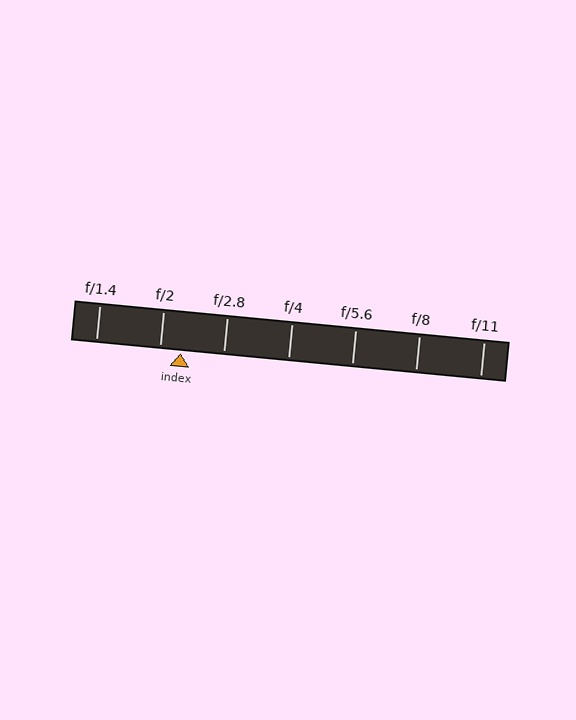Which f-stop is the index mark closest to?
The index mark is closest to f/2.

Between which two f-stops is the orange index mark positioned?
The index mark is between f/2 and f/2.8.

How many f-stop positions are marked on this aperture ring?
There are 7 f-stop positions marked.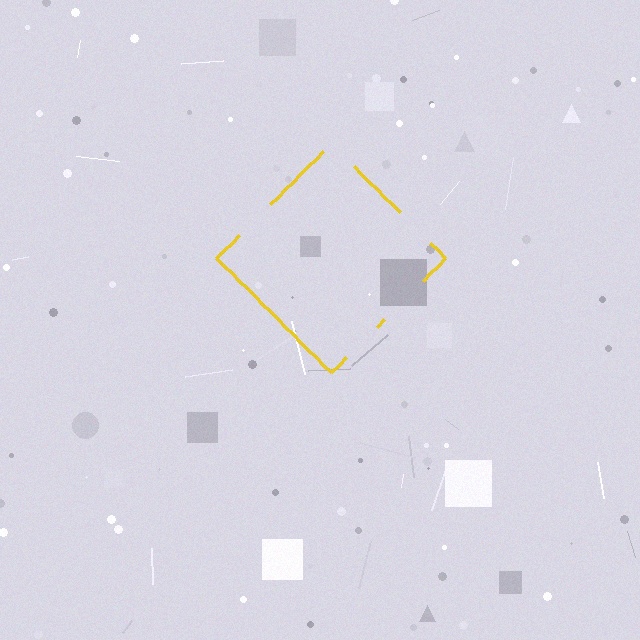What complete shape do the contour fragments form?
The contour fragments form a diamond.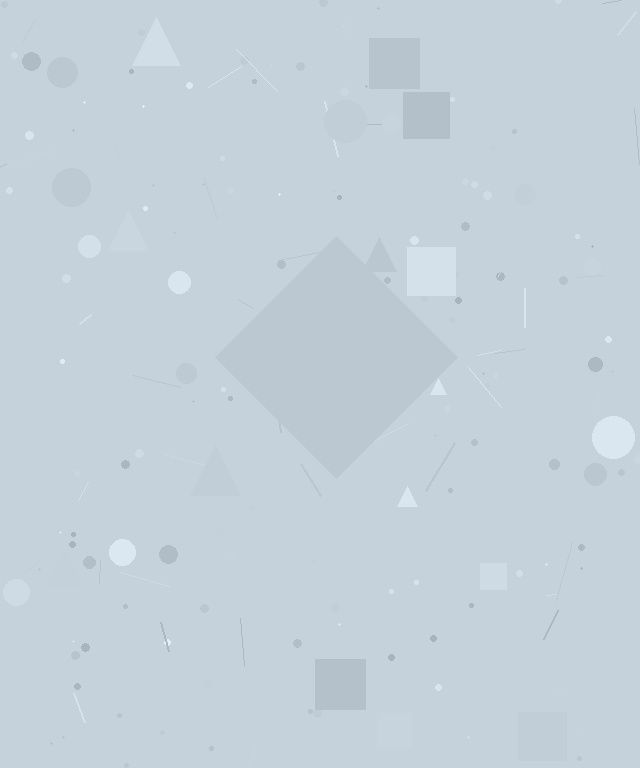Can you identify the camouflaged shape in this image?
The camouflaged shape is a diamond.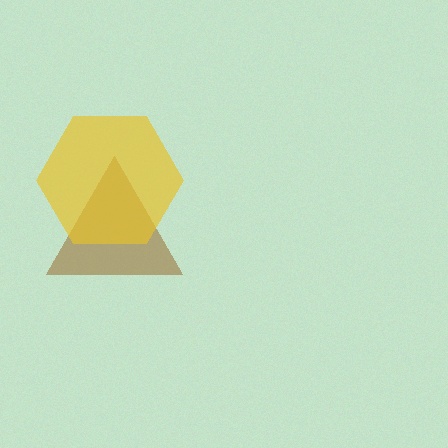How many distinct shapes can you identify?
There are 2 distinct shapes: a brown triangle, a yellow hexagon.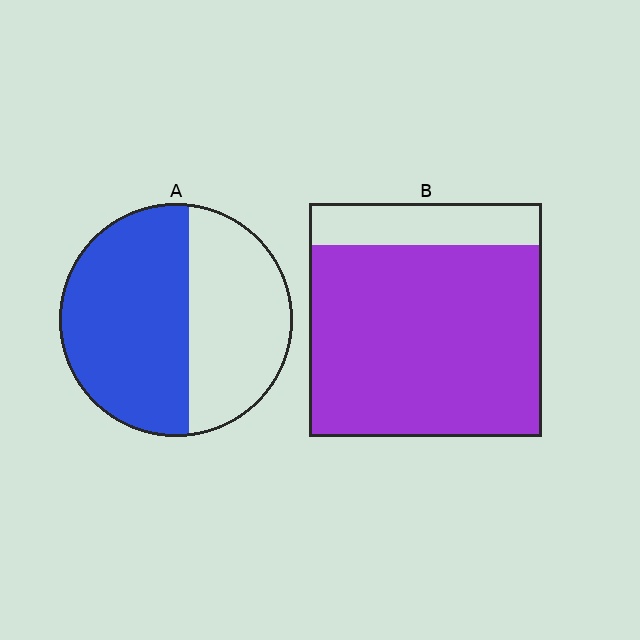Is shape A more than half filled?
Yes.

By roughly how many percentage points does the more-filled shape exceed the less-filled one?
By roughly 25 percentage points (B over A).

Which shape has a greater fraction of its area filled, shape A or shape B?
Shape B.